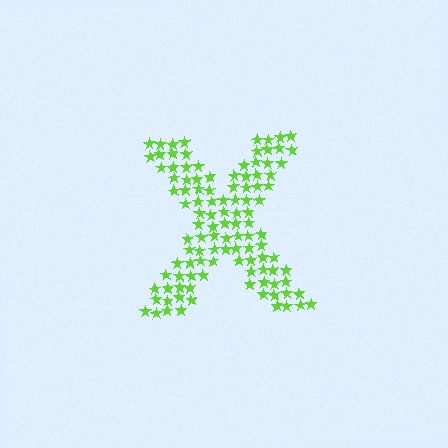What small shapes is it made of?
It is made of small stars.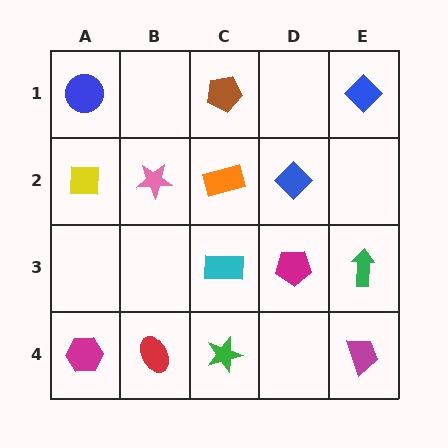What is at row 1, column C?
A brown pentagon.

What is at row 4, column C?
A green star.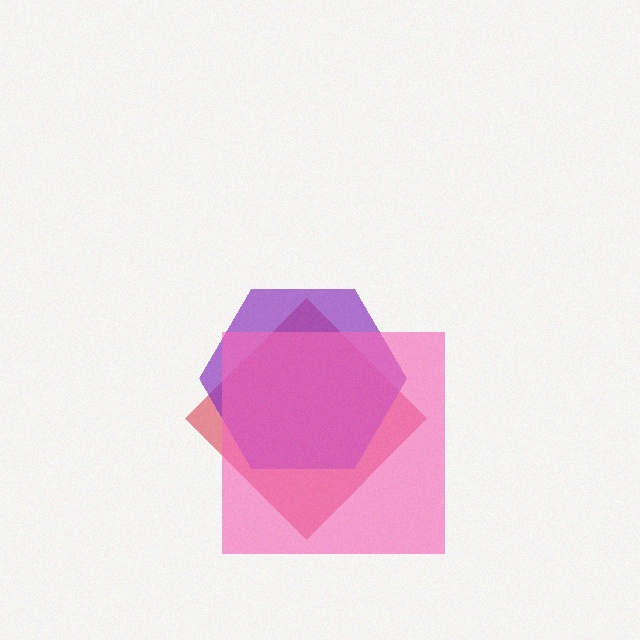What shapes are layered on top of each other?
The layered shapes are: a red diamond, a purple hexagon, a pink square.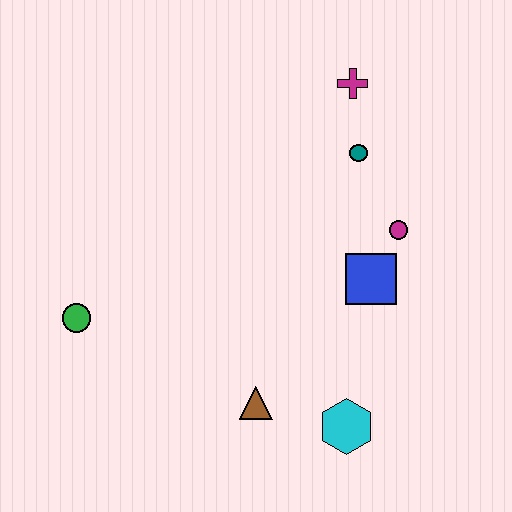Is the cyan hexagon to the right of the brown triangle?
Yes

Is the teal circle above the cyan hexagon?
Yes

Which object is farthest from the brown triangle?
The magenta cross is farthest from the brown triangle.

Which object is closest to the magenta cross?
The teal circle is closest to the magenta cross.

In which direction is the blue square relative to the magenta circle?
The blue square is below the magenta circle.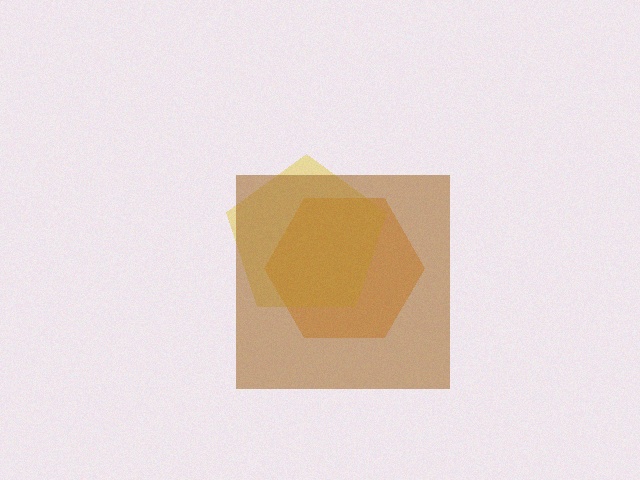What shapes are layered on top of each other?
The layered shapes are: an orange hexagon, a yellow pentagon, a brown square.